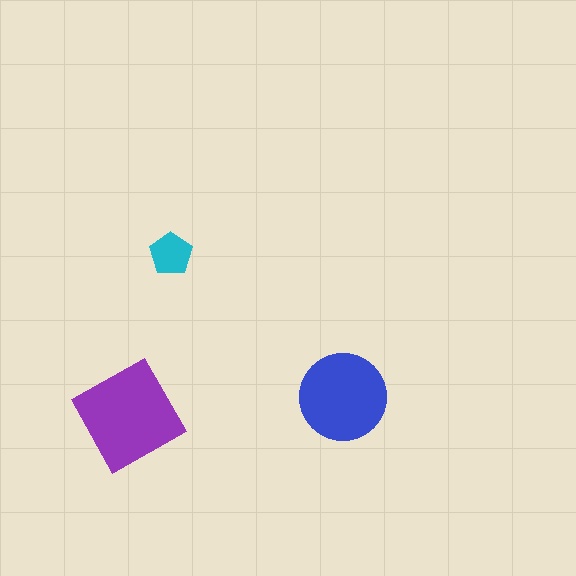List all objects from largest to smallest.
The purple square, the blue circle, the cyan pentagon.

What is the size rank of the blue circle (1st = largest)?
2nd.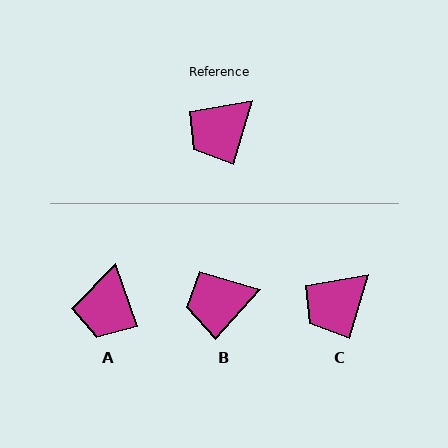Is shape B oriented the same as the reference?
No, it is off by about 26 degrees.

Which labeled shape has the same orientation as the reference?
C.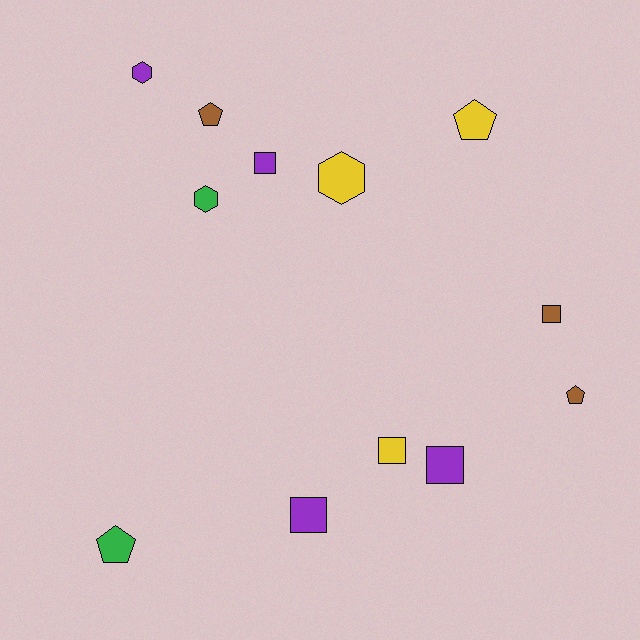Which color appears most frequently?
Purple, with 4 objects.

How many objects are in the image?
There are 12 objects.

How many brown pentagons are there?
There are 2 brown pentagons.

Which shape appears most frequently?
Square, with 5 objects.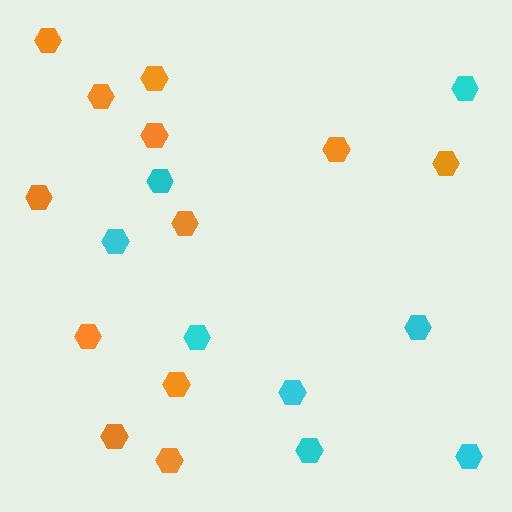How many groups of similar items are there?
There are 2 groups: one group of cyan hexagons (8) and one group of orange hexagons (12).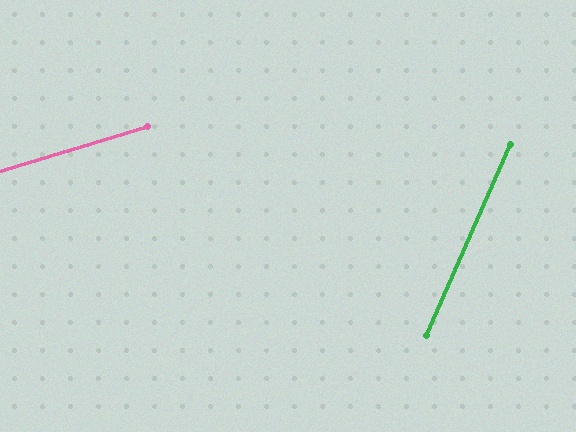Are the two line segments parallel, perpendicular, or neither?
Neither parallel nor perpendicular — they differ by about 50°.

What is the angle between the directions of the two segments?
Approximately 50 degrees.